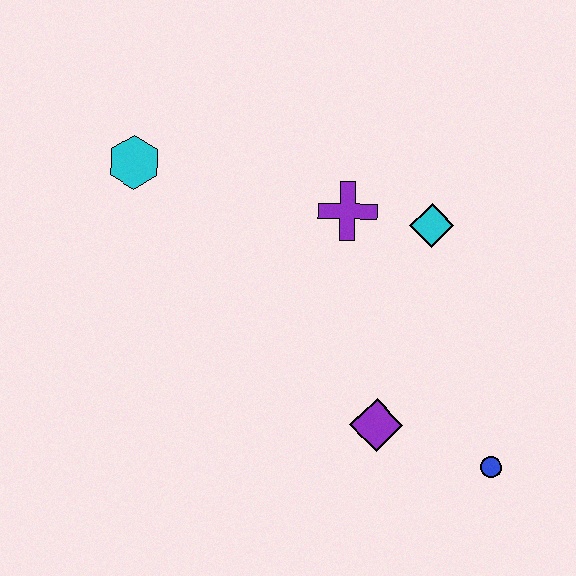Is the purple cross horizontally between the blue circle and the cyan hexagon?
Yes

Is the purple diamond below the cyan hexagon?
Yes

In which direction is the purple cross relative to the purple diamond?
The purple cross is above the purple diamond.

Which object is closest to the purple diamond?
The blue circle is closest to the purple diamond.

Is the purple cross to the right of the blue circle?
No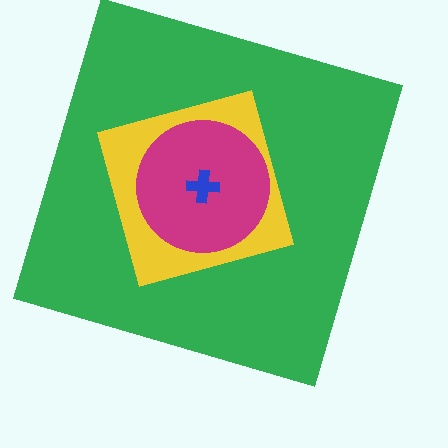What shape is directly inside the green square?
The yellow diamond.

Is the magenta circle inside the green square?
Yes.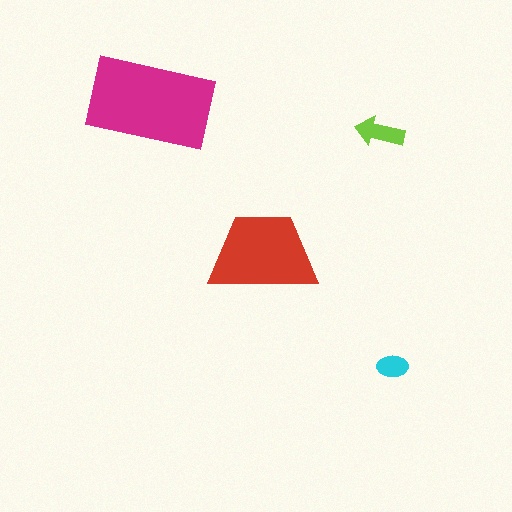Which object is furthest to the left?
The magenta rectangle is leftmost.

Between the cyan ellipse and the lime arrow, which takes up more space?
The lime arrow.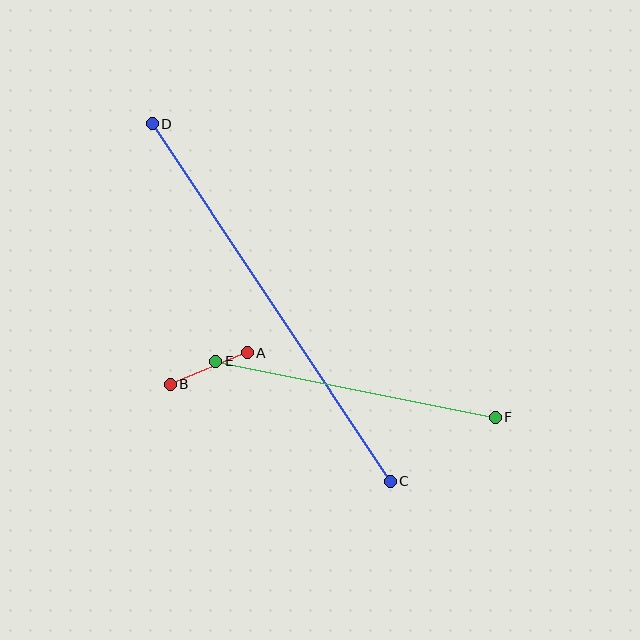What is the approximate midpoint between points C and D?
The midpoint is at approximately (271, 303) pixels.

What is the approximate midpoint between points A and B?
The midpoint is at approximately (209, 368) pixels.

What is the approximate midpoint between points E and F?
The midpoint is at approximately (356, 389) pixels.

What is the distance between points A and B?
The distance is approximately 83 pixels.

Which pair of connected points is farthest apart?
Points C and D are farthest apart.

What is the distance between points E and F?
The distance is approximately 285 pixels.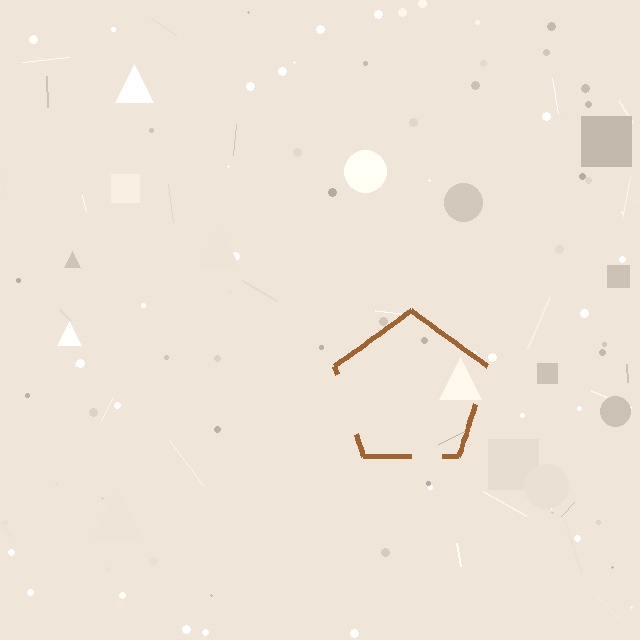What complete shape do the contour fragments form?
The contour fragments form a pentagon.